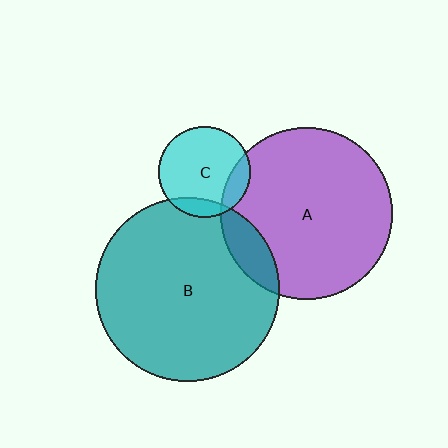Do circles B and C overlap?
Yes.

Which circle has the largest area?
Circle B (teal).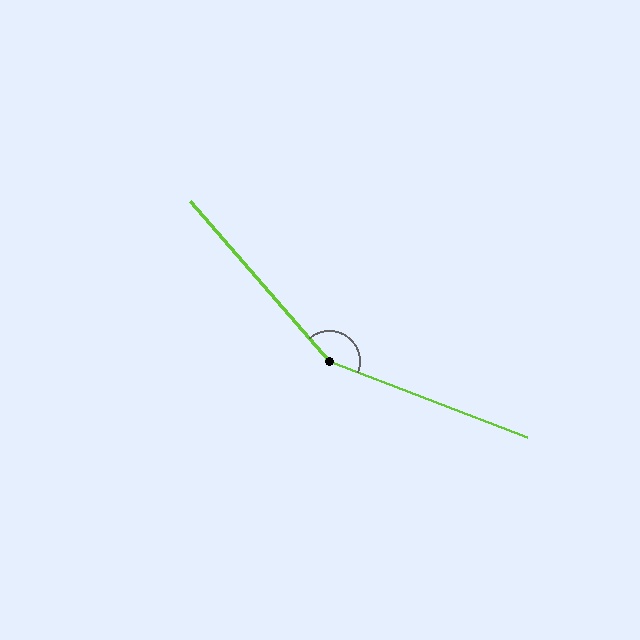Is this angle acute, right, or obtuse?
It is obtuse.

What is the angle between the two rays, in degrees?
Approximately 152 degrees.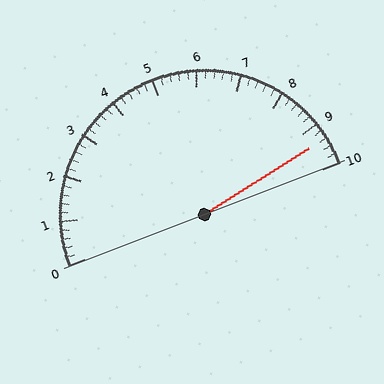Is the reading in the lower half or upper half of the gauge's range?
The reading is in the upper half of the range (0 to 10).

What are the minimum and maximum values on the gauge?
The gauge ranges from 0 to 10.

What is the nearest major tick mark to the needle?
The nearest major tick mark is 9.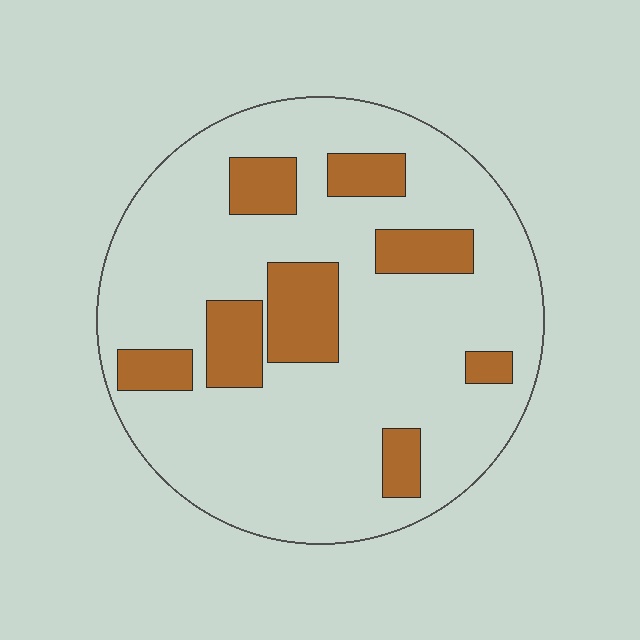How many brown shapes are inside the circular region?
8.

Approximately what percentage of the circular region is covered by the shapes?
Approximately 20%.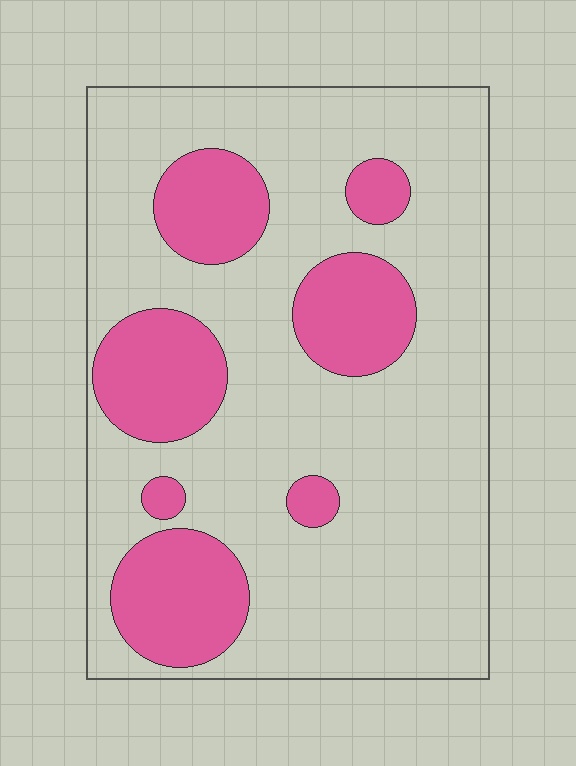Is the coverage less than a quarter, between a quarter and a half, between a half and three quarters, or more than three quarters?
Between a quarter and a half.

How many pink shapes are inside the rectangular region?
7.